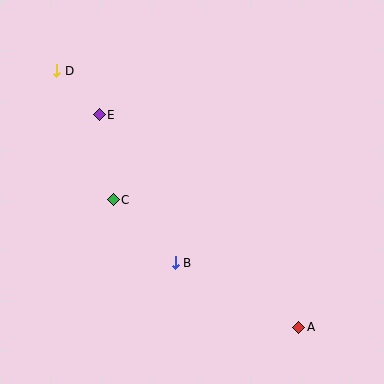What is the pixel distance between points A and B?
The distance between A and B is 139 pixels.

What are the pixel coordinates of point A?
Point A is at (299, 327).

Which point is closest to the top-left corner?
Point D is closest to the top-left corner.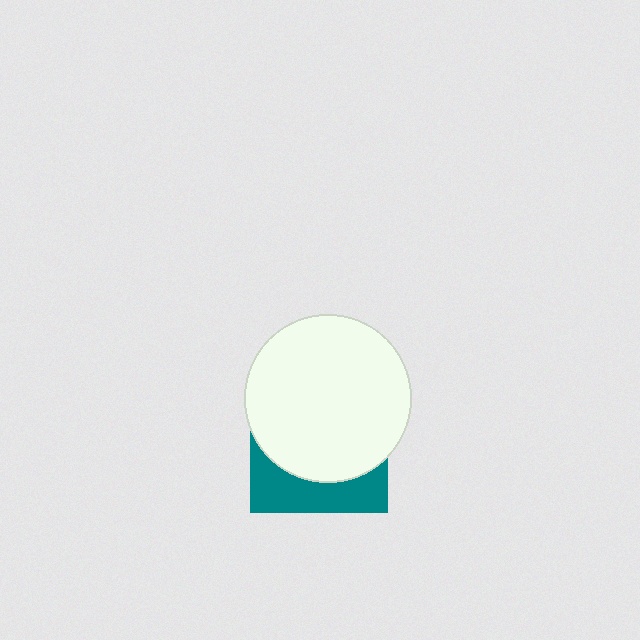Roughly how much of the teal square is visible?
A small part of it is visible (roughly 30%).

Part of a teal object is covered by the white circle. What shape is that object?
It is a square.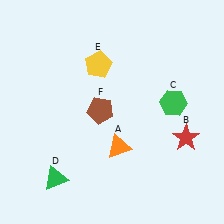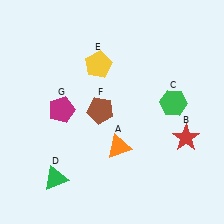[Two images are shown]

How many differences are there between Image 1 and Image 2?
There is 1 difference between the two images.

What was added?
A magenta pentagon (G) was added in Image 2.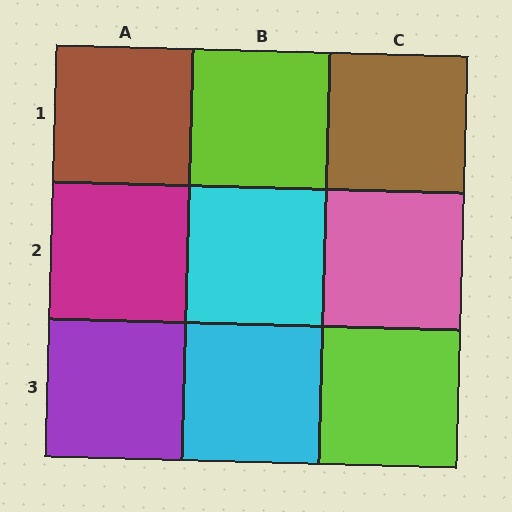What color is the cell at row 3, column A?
Purple.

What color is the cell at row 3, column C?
Lime.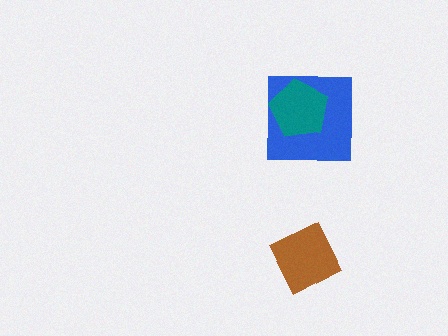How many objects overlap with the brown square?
0 objects overlap with the brown square.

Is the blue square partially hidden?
Yes, it is partially covered by another shape.